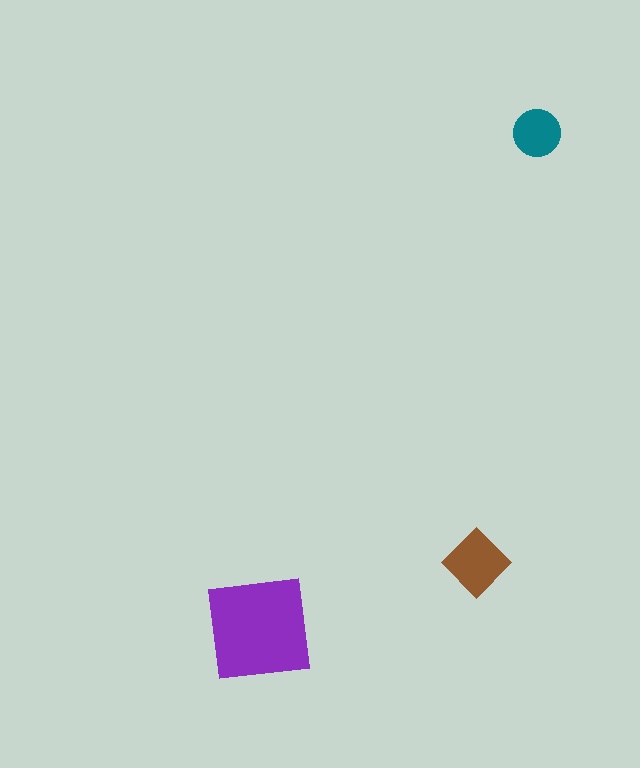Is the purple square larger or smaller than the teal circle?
Larger.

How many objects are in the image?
There are 3 objects in the image.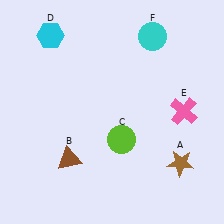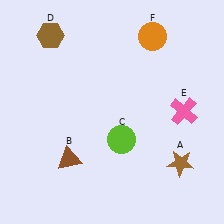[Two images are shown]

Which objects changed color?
D changed from cyan to brown. F changed from cyan to orange.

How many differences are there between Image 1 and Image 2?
There are 2 differences between the two images.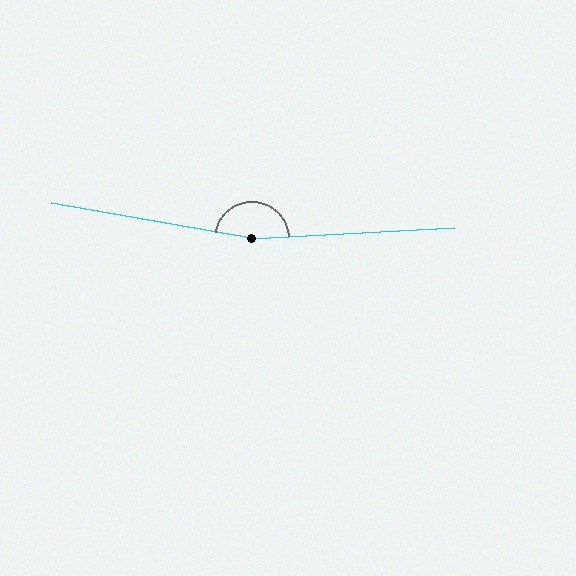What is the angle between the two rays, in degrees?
Approximately 167 degrees.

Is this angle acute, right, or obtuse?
It is obtuse.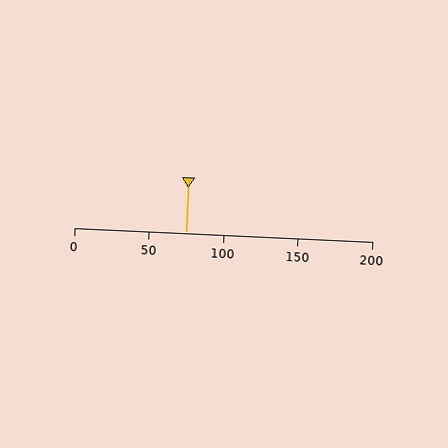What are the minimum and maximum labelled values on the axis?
The axis runs from 0 to 200.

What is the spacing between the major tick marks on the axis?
The major ticks are spaced 50 apart.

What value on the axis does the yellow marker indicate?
The marker indicates approximately 75.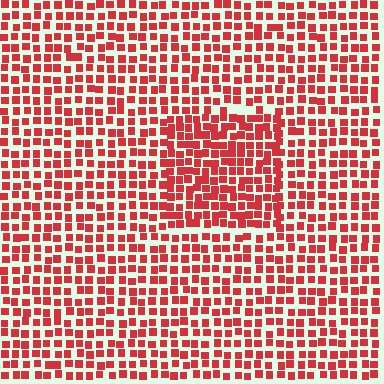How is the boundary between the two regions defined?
The boundary is defined by a change in element density (approximately 1.5x ratio). All elements are the same color, size, and shape.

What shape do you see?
I see a rectangle.